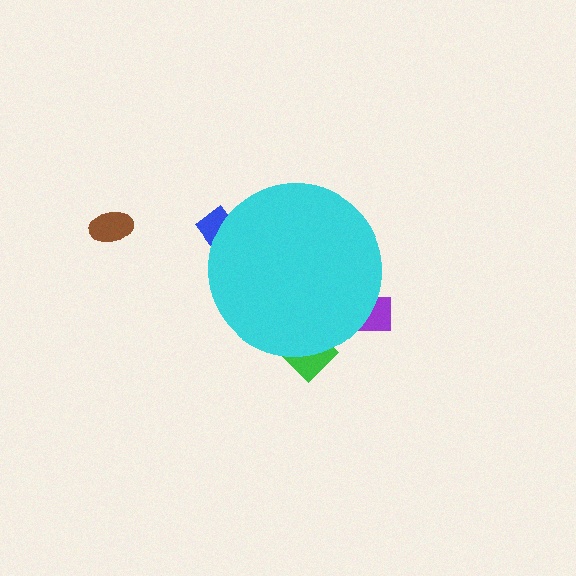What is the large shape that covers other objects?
A cyan circle.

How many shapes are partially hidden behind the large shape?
3 shapes are partially hidden.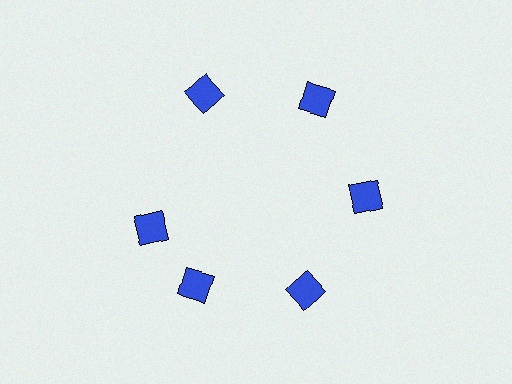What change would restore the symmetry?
The symmetry would be restored by rotating it back into even spacing with its neighbors so that all 6 squares sit at equal angles and equal distance from the center.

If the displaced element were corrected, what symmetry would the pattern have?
It would have 6-fold rotational symmetry — the pattern would map onto itself every 60 degrees.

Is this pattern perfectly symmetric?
No. The 6 blue squares are arranged in a ring, but one element near the 9 o'clock position is rotated out of alignment along the ring, breaking the 6-fold rotational symmetry.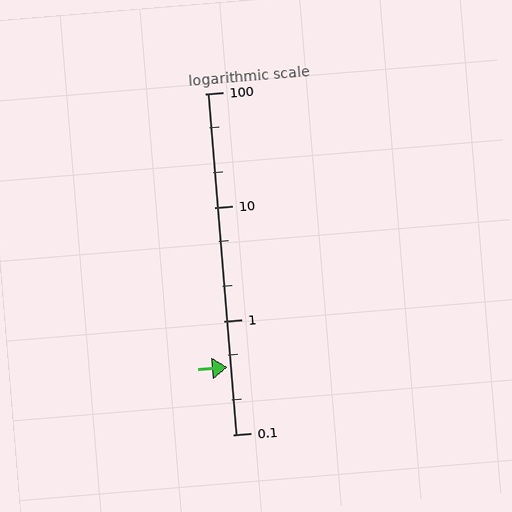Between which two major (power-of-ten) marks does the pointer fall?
The pointer is between 0.1 and 1.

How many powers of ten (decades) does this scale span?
The scale spans 3 decades, from 0.1 to 100.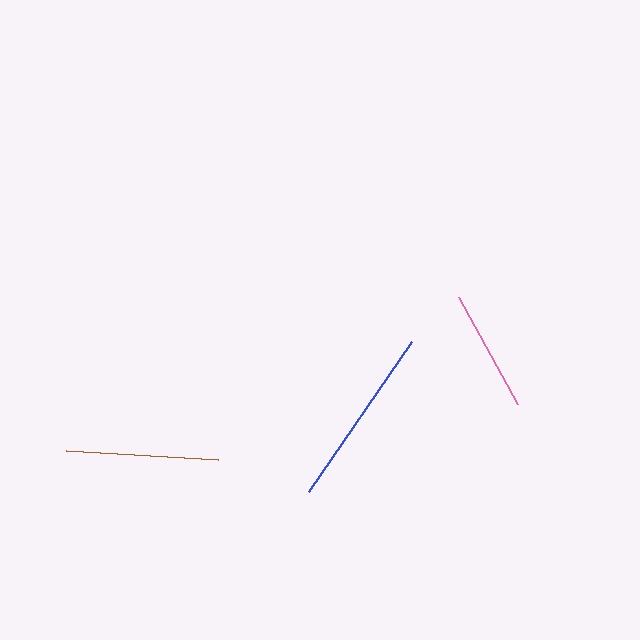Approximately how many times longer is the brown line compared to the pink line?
The brown line is approximately 1.2 times the length of the pink line.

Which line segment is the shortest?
The pink line is the shortest at approximately 123 pixels.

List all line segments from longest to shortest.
From longest to shortest: blue, brown, pink.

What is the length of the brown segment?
The brown segment is approximately 152 pixels long.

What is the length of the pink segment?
The pink segment is approximately 123 pixels long.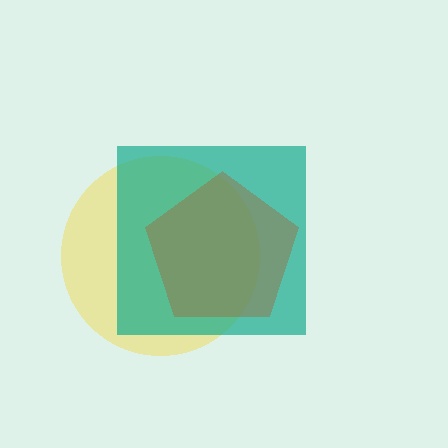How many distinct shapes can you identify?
There are 3 distinct shapes: a yellow circle, a teal square, a brown pentagon.